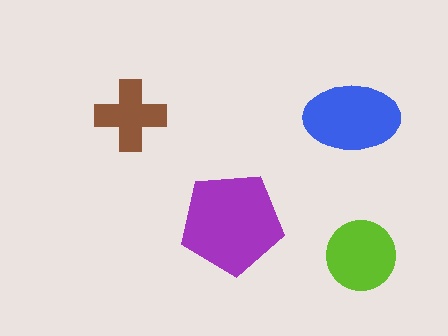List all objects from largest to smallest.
The purple pentagon, the blue ellipse, the lime circle, the brown cross.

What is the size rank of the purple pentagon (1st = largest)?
1st.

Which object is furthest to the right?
The lime circle is rightmost.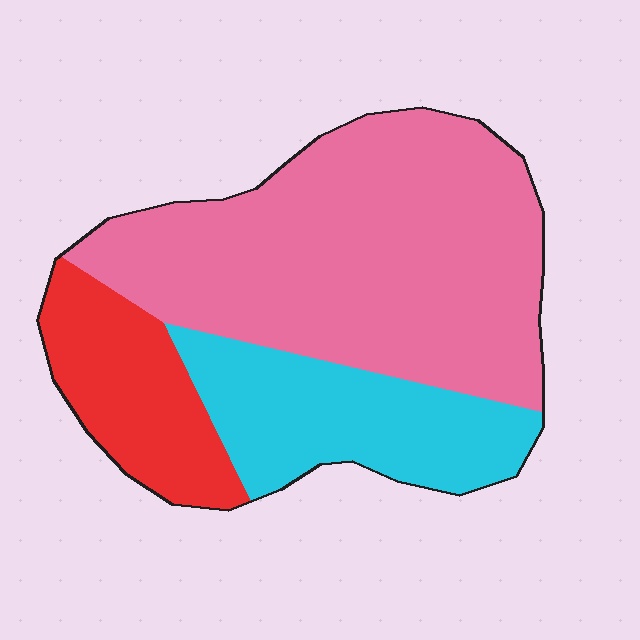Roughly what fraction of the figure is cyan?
Cyan takes up about one quarter (1/4) of the figure.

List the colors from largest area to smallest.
From largest to smallest: pink, cyan, red.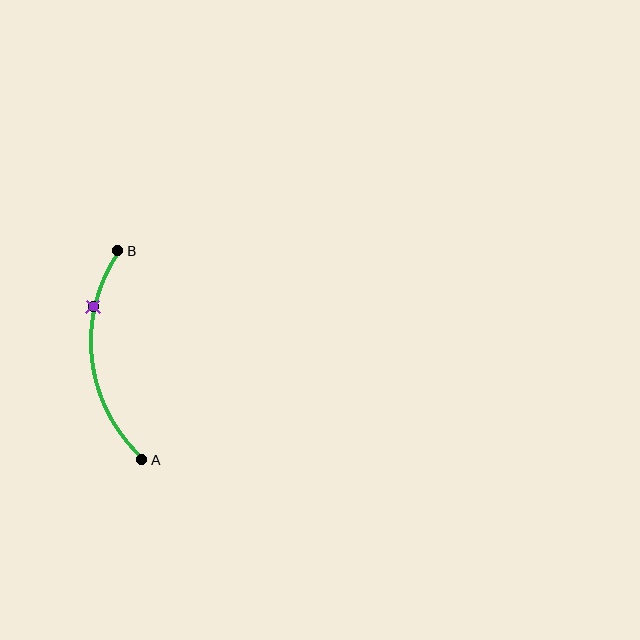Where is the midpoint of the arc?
The arc midpoint is the point on the curve farthest from the straight line joining A and B. It sits to the left of that line.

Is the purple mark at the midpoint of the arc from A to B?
No. The purple mark lies on the arc but is closer to endpoint B. The arc midpoint would be at the point on the curve equidistant along the arc from both A and B.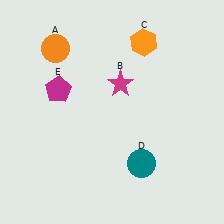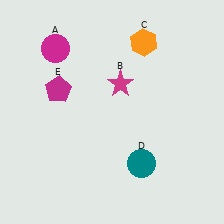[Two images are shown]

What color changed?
The circle (A) changed from orange in Image 1 to magenta in Image 2.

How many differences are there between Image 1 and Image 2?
There is 1 difference between the two images.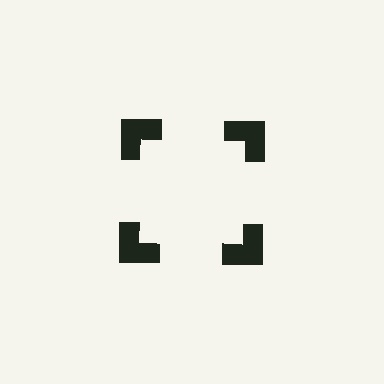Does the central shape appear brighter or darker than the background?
It typically appears slightly brighter than the background, even though no actual brightness change is drawn.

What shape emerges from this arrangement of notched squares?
An illusory square — its edges are inferred from the aligned wedge cuts in the notched squares, not physically drawn.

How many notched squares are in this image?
There are 4 — one at each vertex of the illusory square.